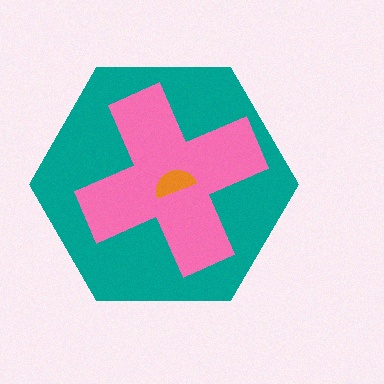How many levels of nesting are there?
3.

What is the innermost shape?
The orange semicircle.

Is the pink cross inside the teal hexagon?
Yes.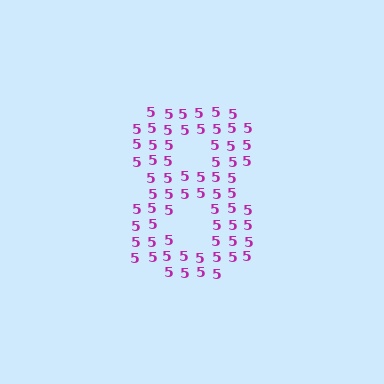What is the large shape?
The large shape is the digit 8.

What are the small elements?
The small elements are digit 5's.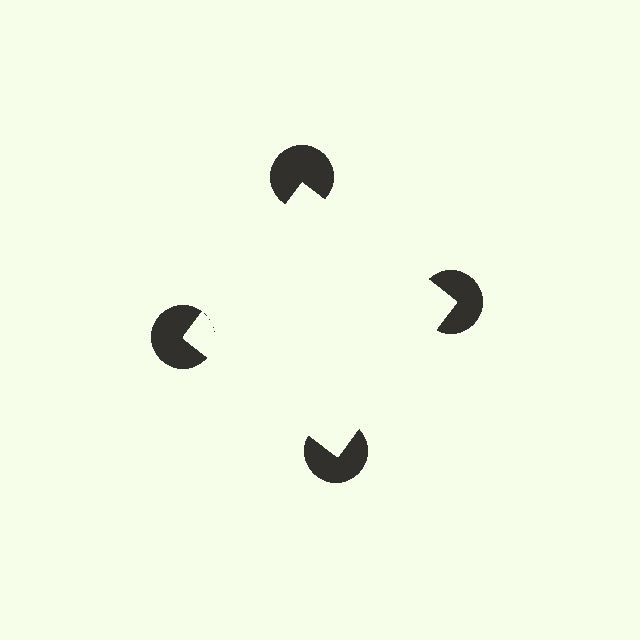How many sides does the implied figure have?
4 sides.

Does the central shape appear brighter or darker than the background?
It typically appears slightly brighter than the background, even though no actual brightness change is drawn.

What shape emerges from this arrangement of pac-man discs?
An illusory square — its edges are inferred from the aligned wedge cuts in the pac-man discs, not physically drawn.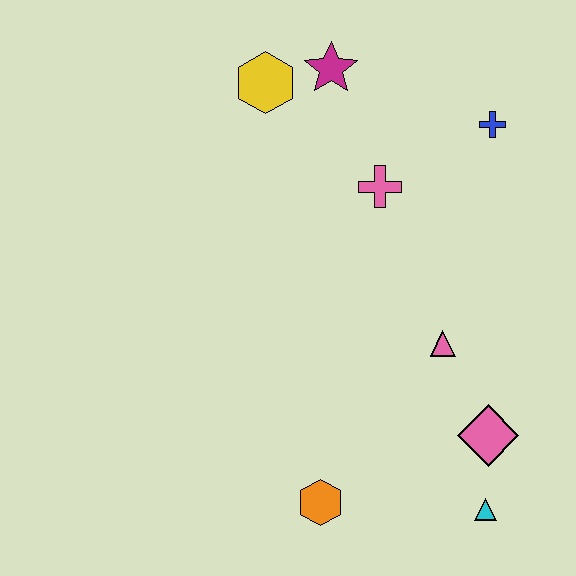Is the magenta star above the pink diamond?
Yes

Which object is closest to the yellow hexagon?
The magenta star is closest to the yellow hexagon.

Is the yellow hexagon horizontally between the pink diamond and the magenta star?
No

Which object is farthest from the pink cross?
The cyan triangle is farthest from the pink cross.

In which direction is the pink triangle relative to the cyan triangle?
The pink triangle is above the cyan triangle.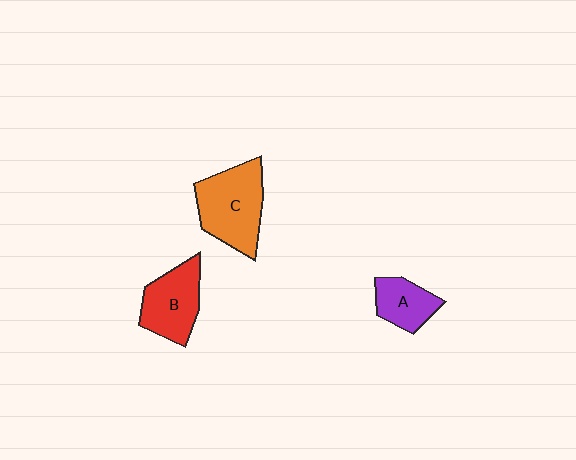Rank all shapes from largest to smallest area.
From largest to smallest: C (orange), B (red), A (purple).